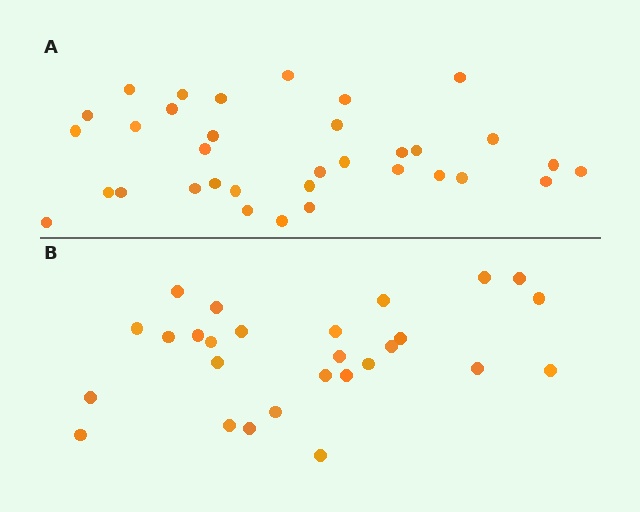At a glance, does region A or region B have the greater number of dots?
Region A (the top region) has more dots.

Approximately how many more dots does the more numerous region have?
Region A has roughly 8 or so more dots than region B.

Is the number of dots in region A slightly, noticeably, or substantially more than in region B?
Region A has noticeably more, but not dramatically so. The ratio is roughly 1.3 to 1.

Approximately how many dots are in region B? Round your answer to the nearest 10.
About 30 dots. (The exact count is 27, which rounds to 30.)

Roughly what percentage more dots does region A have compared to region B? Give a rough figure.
About 25% more.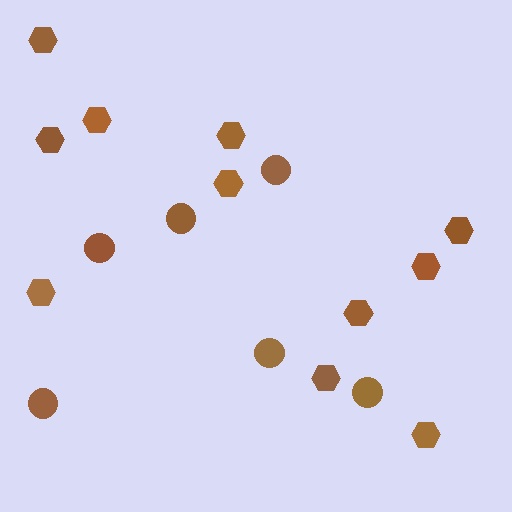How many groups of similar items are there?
There are 2 groups: one group of hexagons (11) and one group of circles (6).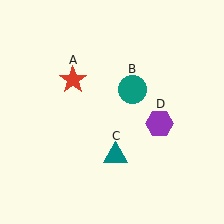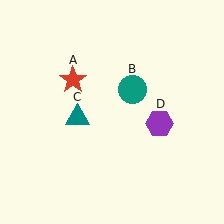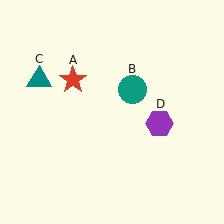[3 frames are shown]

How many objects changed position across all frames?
1 object changed position: teal triangle (object C).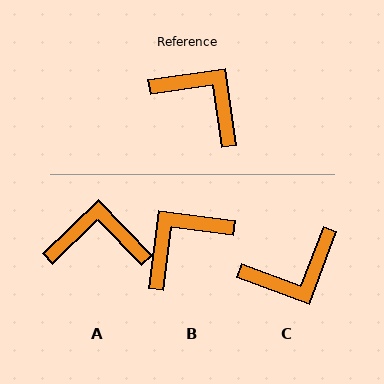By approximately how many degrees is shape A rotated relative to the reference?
Approximately 36 degrees counter-clockwise.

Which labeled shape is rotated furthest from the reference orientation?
C, about 119 degrees away.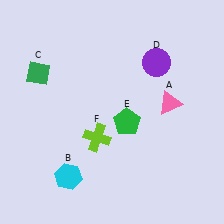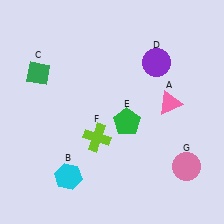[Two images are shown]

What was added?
A pink circle (G) was added in Image 2.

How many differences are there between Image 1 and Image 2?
There is 1 difference between the two images.